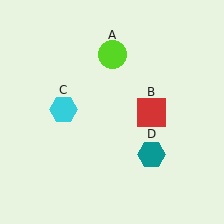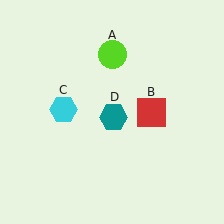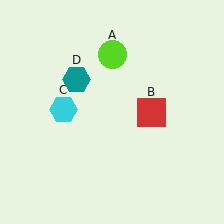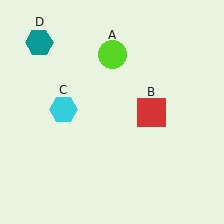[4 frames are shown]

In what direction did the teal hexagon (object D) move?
The teal hexagon (object D) moved up and to the left.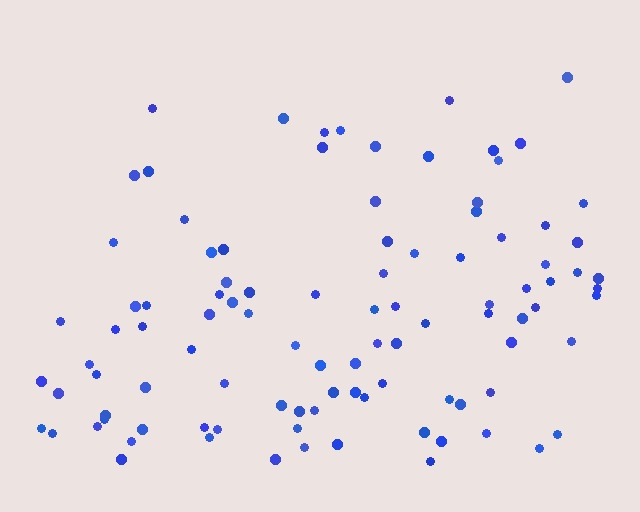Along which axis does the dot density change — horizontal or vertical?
Vertical.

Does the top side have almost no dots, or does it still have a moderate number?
Still a moderate number, just noticeably fewer than the bottom.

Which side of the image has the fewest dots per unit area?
The top.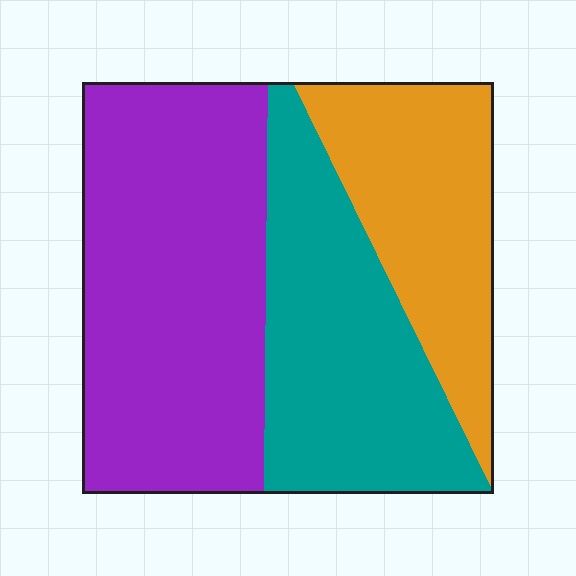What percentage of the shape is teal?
Teal takes up between a sixth and a third of the shape.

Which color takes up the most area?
Purple, at roughly 45%.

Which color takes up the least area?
Orange, at roughly 25%.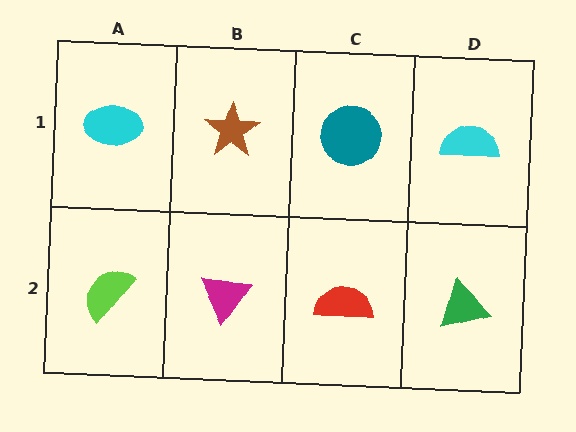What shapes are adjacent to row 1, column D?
A green triangle (row 2, column D), a teal circle (row 1, column C).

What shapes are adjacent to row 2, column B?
A brown star (row 1, column B), a lime semicircle (row 2, column A), a red semicircle (row 2, column C).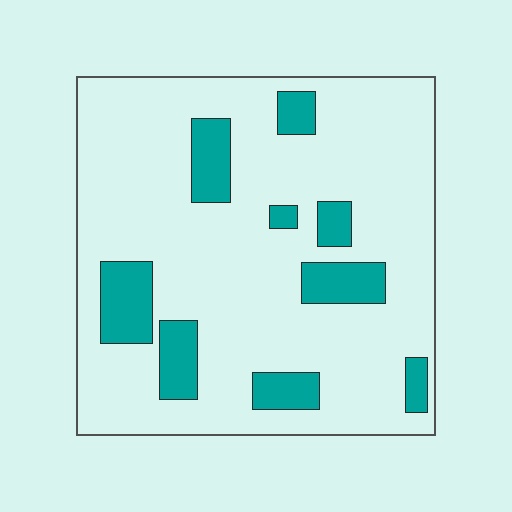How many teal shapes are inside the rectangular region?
9.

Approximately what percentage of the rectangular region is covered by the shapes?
Approximately 15%.